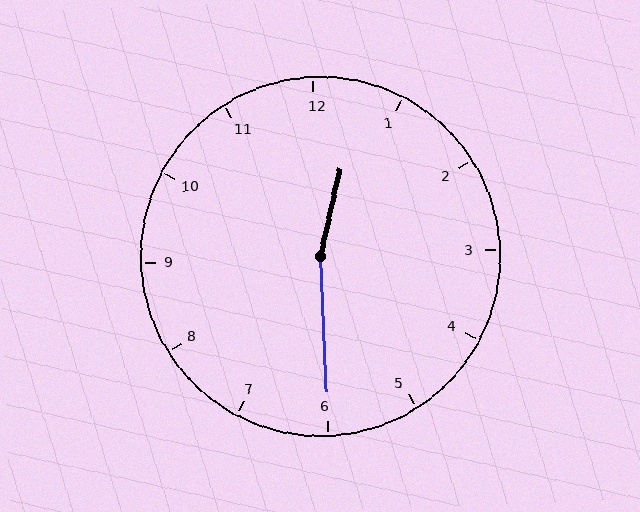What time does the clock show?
12:30.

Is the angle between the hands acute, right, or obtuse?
It is obtuse.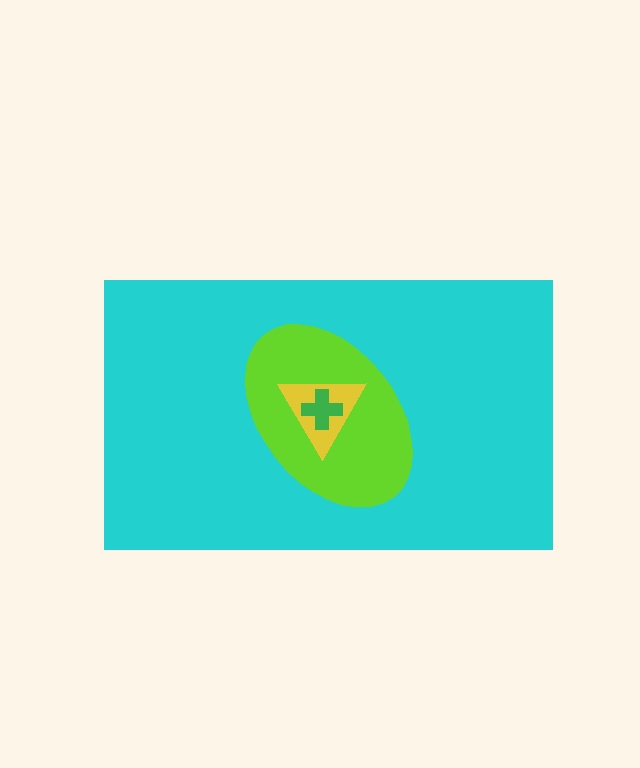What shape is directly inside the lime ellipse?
The yellow triangle.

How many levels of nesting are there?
4.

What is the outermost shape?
The cyan rectangle.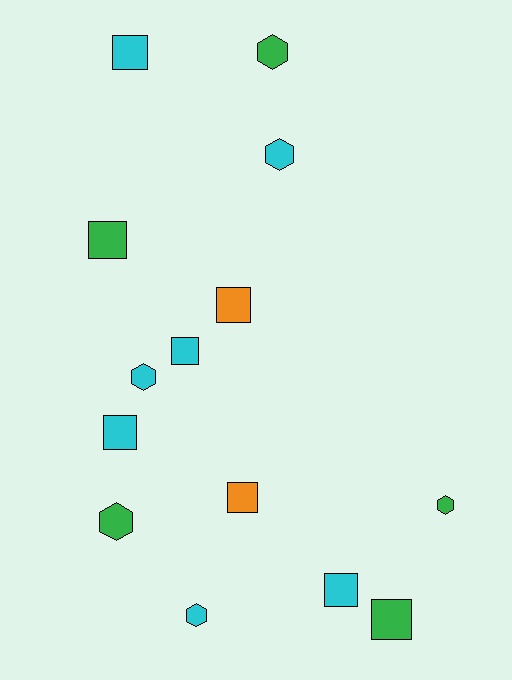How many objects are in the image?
There are 14 objects.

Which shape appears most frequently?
Square, with 8 objects.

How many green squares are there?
There are 2 green squares.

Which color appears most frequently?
Cyan, with 7 objects.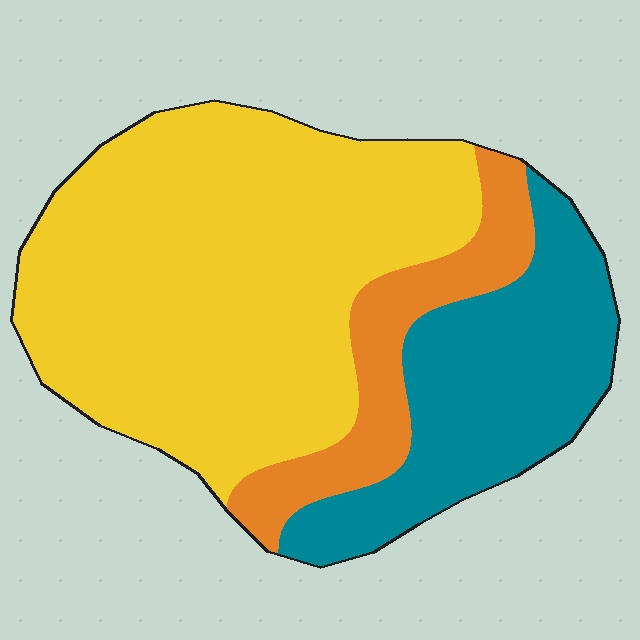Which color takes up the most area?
Yellow, at roughly 60%.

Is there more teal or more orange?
Teal.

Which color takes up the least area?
Orange, at roughly 15%.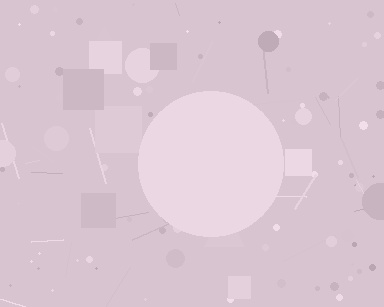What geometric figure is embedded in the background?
A circle is embedded in the background.